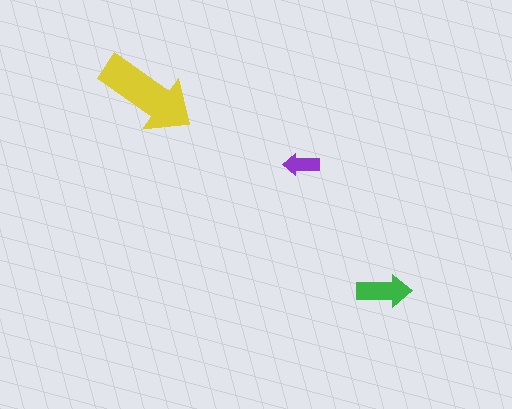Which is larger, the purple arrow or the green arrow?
The green one.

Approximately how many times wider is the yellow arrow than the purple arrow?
About 2.5 times wider.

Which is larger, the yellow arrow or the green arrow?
The yellow one.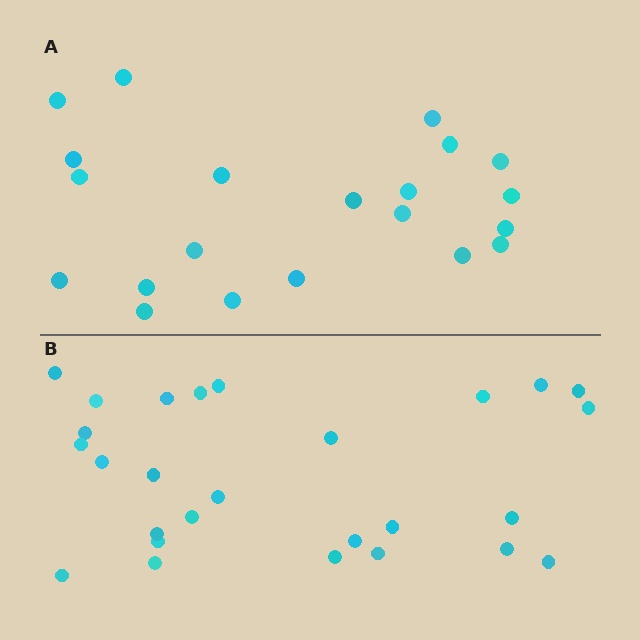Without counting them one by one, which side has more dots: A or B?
Region B (the bottom region) has more dots.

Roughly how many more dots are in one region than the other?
Region B has about 6 more dots than region A.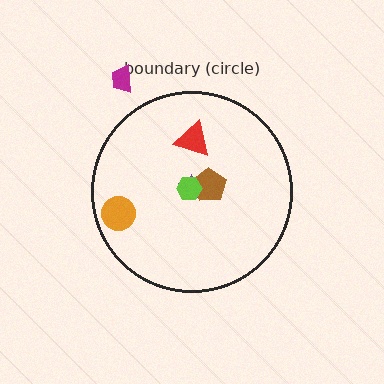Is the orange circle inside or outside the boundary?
Inside.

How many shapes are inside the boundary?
5 inside, 1 outside.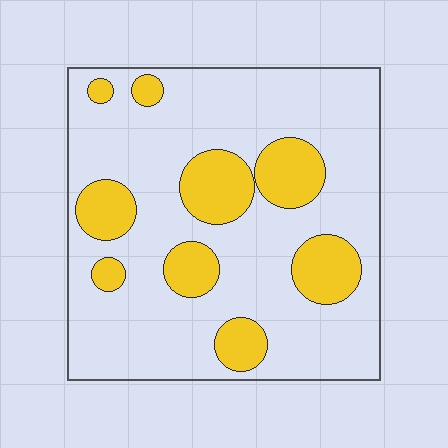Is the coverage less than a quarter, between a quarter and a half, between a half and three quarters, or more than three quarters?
Less than a quarter.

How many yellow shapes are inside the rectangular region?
9.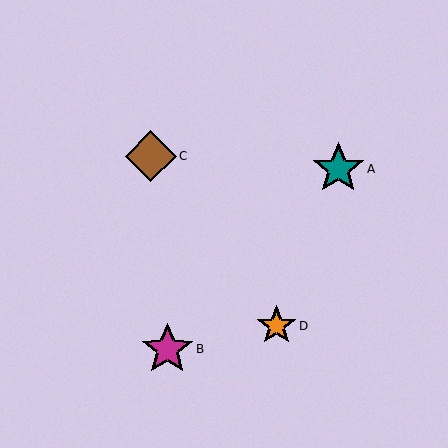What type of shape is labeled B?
Shape B is a magenta star.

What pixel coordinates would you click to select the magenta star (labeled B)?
Click at (167, 349) to select the magenta star B.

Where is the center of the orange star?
The center of the orange star is at (276, 326).